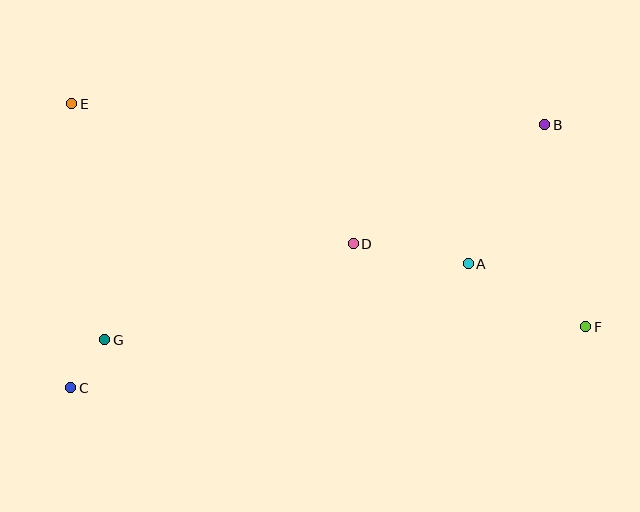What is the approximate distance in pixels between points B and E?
The distance between B and E is approximately 474 pixels.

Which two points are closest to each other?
Points C and G are closest to each other.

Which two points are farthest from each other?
Points E and F are farthest from each other.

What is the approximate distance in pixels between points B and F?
The distance between B and F is approximately 206 pixels.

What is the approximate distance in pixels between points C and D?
The distance between C and D is approximately 317 pixels.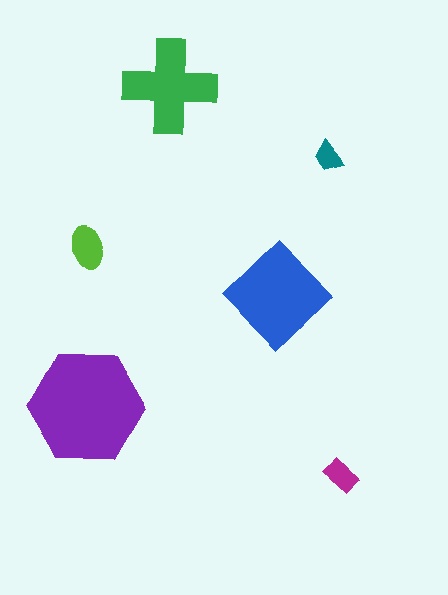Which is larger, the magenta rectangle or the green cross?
The green cross.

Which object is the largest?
The purple hexagon.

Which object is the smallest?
The teal trapezoid.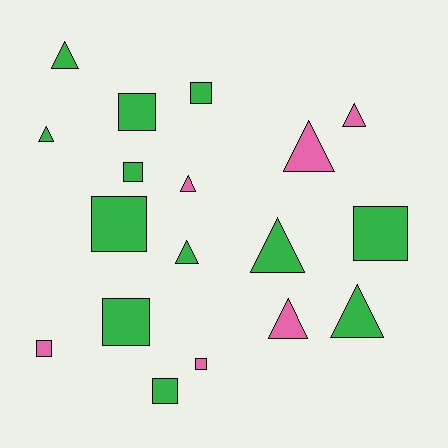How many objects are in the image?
There are 18 objects.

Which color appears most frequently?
Green, with 12 objects.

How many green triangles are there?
There are 5 green triangles.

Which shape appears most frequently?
Triangle, with 9 objects.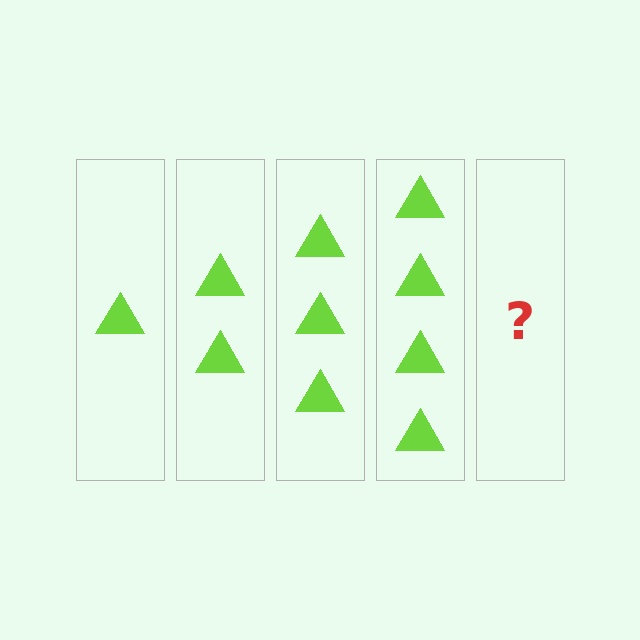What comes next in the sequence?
The next element should be 5 triangles.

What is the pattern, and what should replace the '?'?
The pattern is that each step adds one more triangle. The '?' should be 5 triangles.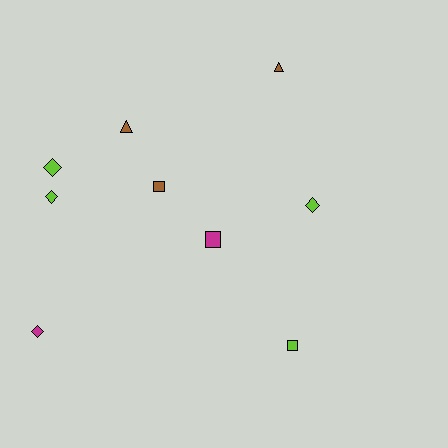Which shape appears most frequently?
Diamond, with 4 objects.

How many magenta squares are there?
There is 1 magenta square.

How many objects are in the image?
There are 9 objects.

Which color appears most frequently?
Lime, with 4 objects.